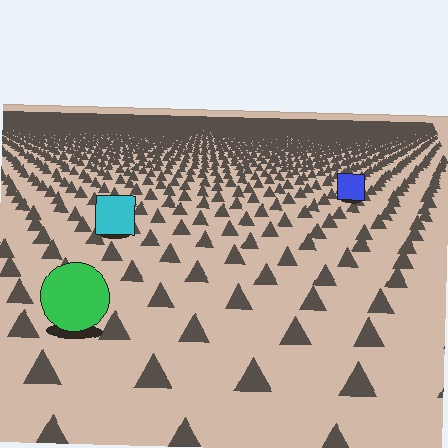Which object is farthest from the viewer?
The blue square is farthest from the viewer. It appears smaller and the ground texture around it is denser.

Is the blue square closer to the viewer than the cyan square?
No. The cyan square is closer — you can tell from the texture gradient: the ground texture is coarser near it.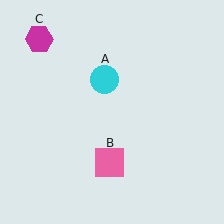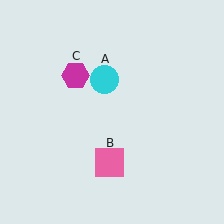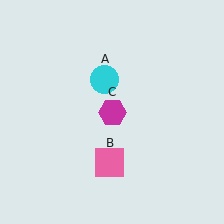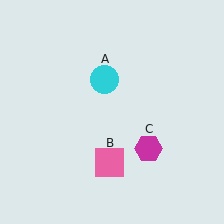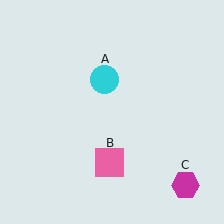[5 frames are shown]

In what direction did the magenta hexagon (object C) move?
The magenta hexagon (object C) moved down and to the right.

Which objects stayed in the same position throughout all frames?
Cyan circle (object A) and pink square (object B) remained stationary.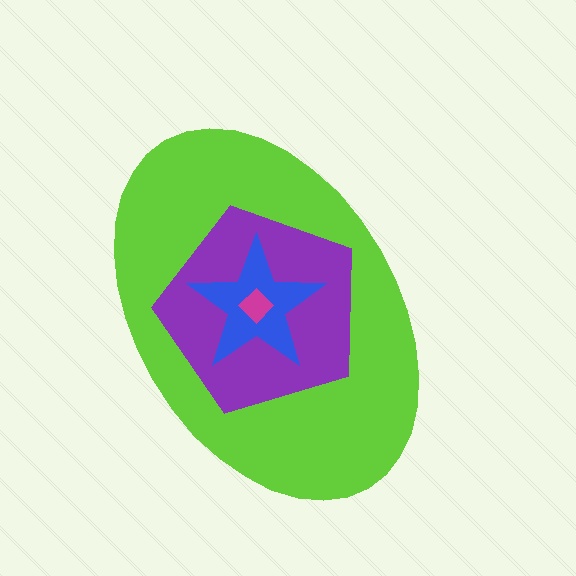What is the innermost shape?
The magenta diamond.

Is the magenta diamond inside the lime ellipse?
Yes.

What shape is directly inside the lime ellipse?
The purple pentagon.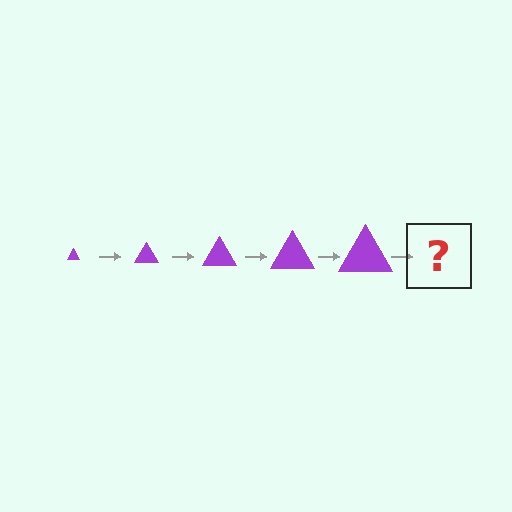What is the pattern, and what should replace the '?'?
The pattern is that the triangle gets progressively larger each step. The '?' should be a purple triangle, larger than the previous one.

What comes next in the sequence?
The next element should be a purple triangle, larger than the previous one.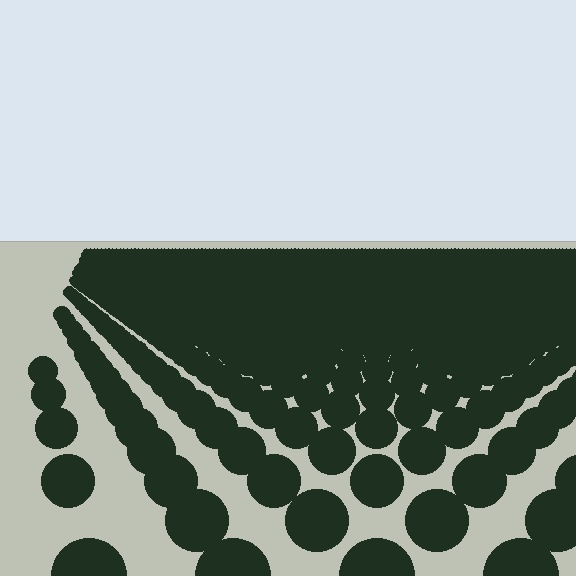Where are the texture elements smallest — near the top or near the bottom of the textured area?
Near the top.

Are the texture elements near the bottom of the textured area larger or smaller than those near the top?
Larger. Near the bottom, elements are closer to the viewer and appear at a bigger on-screen size.